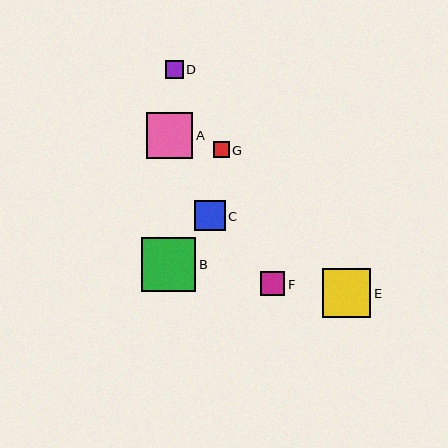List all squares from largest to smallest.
From largest to smallest: B, E, A, C, F, D, G.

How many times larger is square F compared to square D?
Square F is approximately 1.3 times the size of square D.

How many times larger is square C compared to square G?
Square C is approximately 2.0 times the size of square G.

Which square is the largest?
Square B is the largest with a size of approximately 54 pixels.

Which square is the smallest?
Square G is the smallest with a size of approximately 15 pixels.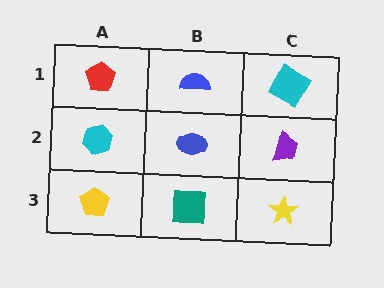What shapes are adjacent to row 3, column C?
A purple trapezoid (row 2, column C), a teal square (row 3, column B).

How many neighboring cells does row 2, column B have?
4.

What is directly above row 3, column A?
A cyan hexagon.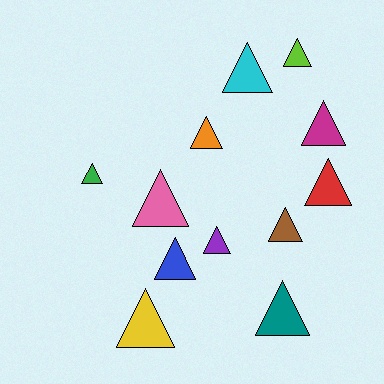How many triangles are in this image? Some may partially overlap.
There are 12 triangles.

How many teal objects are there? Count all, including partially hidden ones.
There is 1 teal object.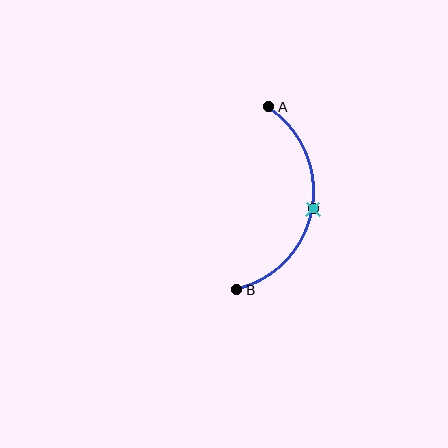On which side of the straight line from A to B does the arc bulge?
The arc bulges to the right of the straight line connecting A and B.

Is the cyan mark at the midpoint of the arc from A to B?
Yes. The cyan mark lies on the arc at equal arc-length from both A and B — it is the arc midpoint.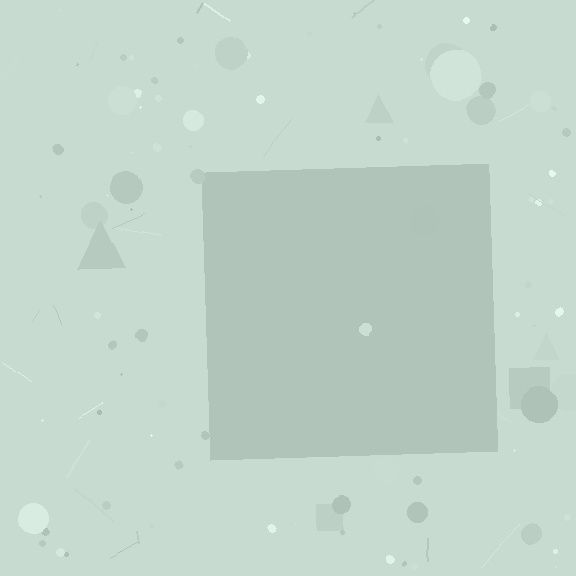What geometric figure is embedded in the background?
A square is embedded in the background.